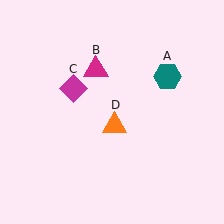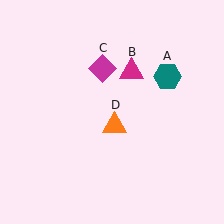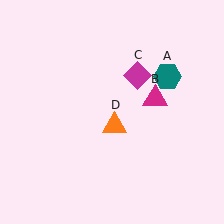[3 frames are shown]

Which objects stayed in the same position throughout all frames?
Teal hexagon (object A) and orange triangle (object D) remained stationary.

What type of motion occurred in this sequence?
The magenta triangle (object B), magenta diamond (object C) rotated clockwise around the center of the scene.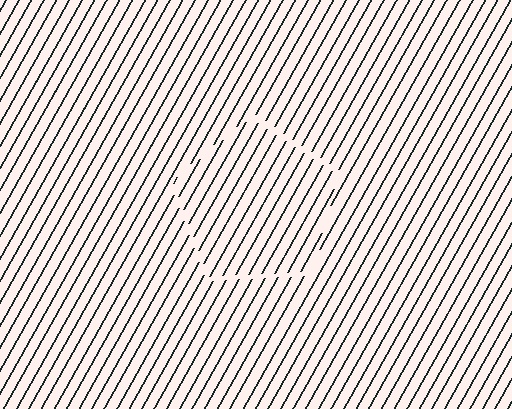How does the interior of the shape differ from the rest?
The interior of the shape contains the same grating, shifted by half a period — the contour is defined by the phase discontinuity where line-ends from the inner and outer gratings abut.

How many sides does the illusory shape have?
5 sides — the line-ends trace a pentagon.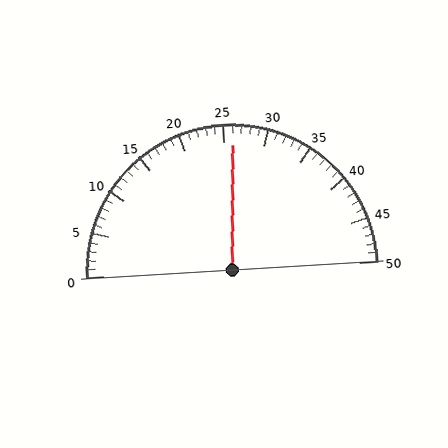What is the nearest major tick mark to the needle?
The nearest major tick mark is 25.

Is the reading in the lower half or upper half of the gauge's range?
The reading is in the upper half of the range (0 to 50).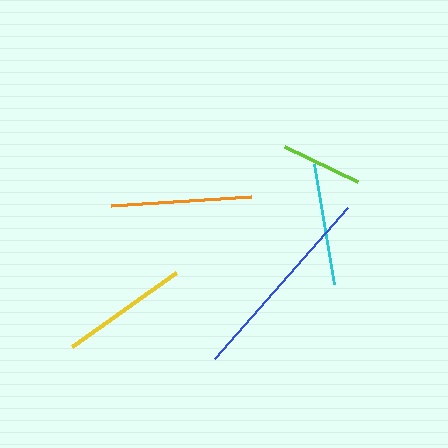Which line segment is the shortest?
The lime line is the shortest at approximately 81 pixels.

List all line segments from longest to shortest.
From longest to shortest: blue, orange, yellow, cyan, lime.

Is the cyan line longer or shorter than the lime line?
The cyan line is longer than the lime line.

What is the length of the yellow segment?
The yellow segment is approximately 128 pixels long.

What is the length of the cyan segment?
The cyan segment is approximately 122 pixels long.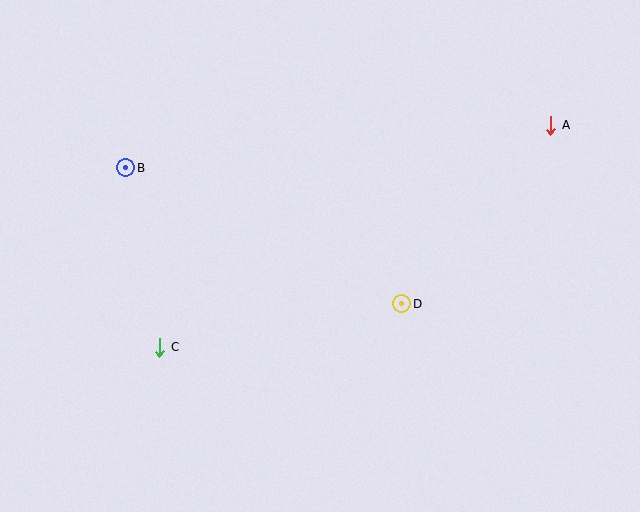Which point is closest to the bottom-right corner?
Point D is closest to the bottom-right corner.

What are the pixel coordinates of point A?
Point A is at (551, 125).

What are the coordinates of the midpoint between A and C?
The midpoint between A and C is at (355, 236).